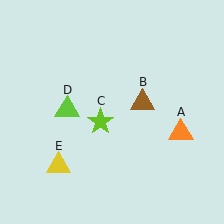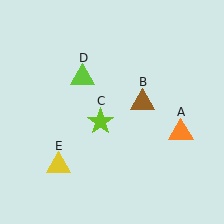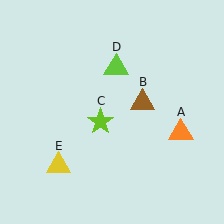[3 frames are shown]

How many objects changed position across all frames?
1 object changed position: lime triangle (object D).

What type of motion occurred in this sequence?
The lime triangle (object D) rotated clockwise around the center of the scene.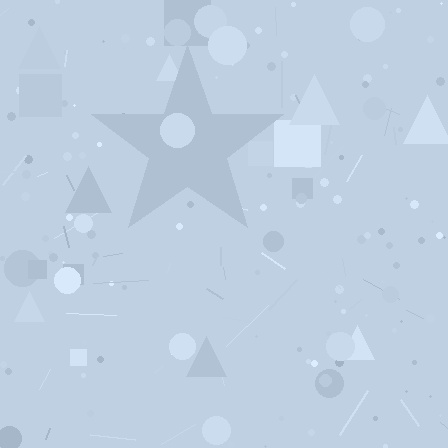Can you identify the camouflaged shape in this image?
The camouflaged shape is a star.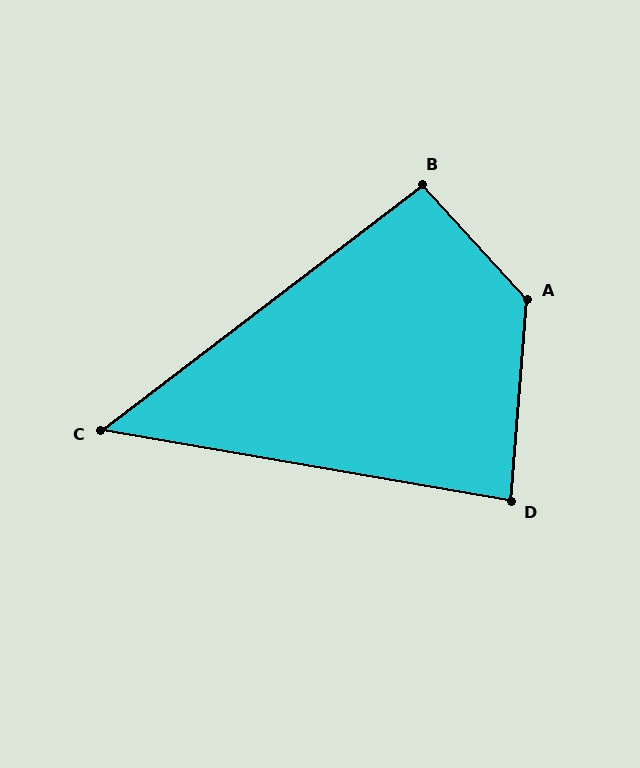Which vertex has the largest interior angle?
A, at approximately 133 degrees.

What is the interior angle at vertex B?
Approximately 95 degrees (obtuse).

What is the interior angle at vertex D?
Approximately 85 degrees (acute).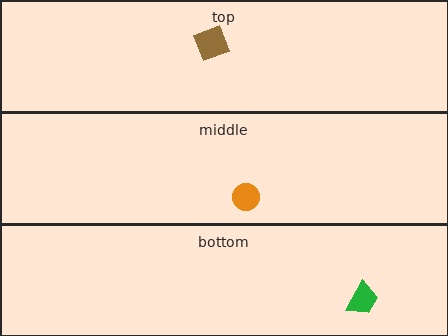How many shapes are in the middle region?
1.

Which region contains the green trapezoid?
The bottom region.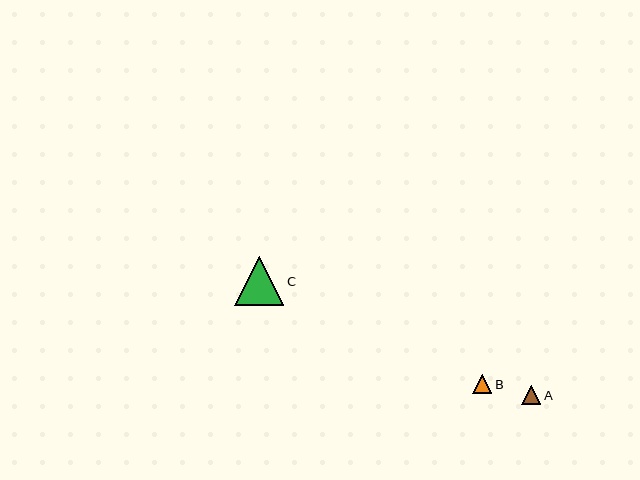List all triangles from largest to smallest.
From largest to smallest: C, A, B.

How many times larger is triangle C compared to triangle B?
Triangle C is approximately 2.6 times the size of triangle B.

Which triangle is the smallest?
Triangle B is the smallest with a size of approximately 19 pixels.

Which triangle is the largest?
Triangle C is the largest with a size of approximately 49 pixels.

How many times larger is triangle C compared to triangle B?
Triangle C is approximately 2.6 times the size of triangle B.